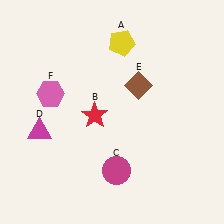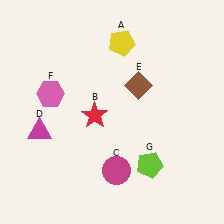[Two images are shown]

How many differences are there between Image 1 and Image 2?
There is 1 difference between the two images.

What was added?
A lime pentagon (G) was added in Image 2.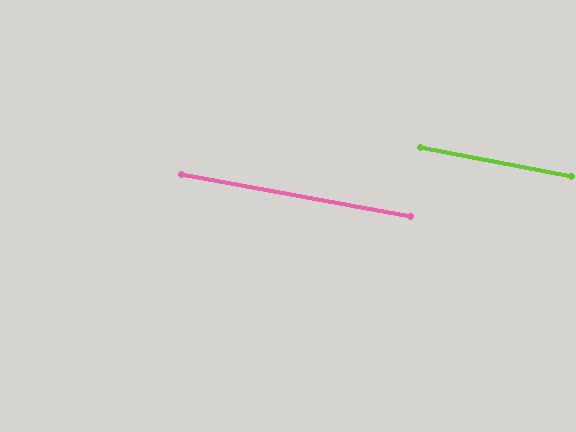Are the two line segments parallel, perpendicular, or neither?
Parallel — their directions differ by only 0.8°.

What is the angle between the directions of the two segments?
Approximately 1 degree.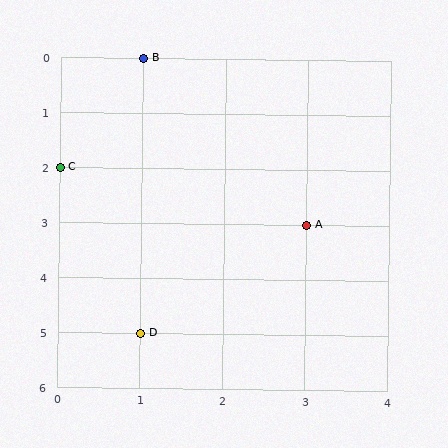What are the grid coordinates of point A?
Point A is at grid coordinates (3, 3).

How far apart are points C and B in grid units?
Points C and B are 1 column and 2 rows apart (about 2.2 grid units diagonally).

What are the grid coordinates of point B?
Point B is at grid coordinates (1, 0).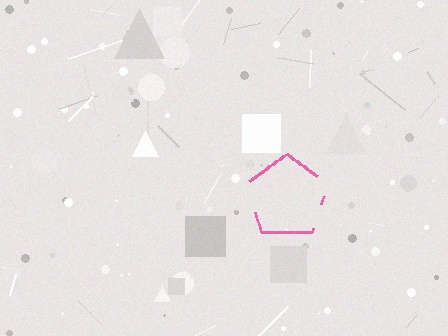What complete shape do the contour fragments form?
The contour fragments form a pentagon.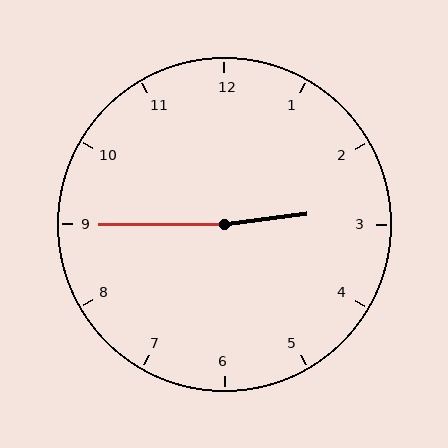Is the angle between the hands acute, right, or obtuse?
It is obtuse.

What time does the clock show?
2:45.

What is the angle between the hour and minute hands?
Approximately 172 degrees.